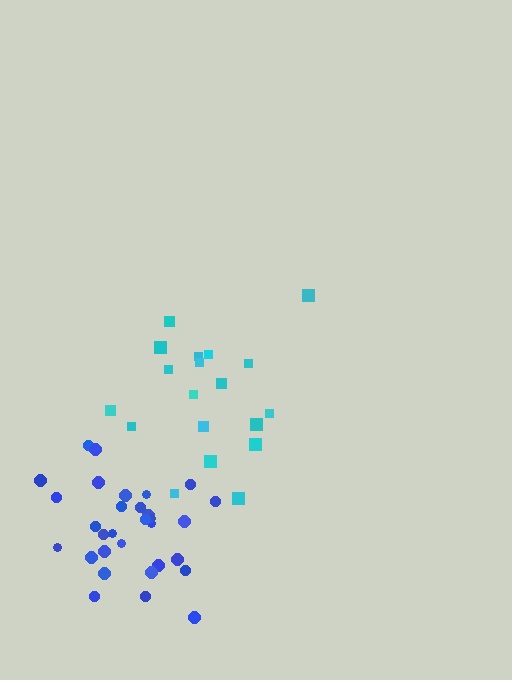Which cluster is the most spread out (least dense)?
Cyan.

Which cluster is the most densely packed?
Blue.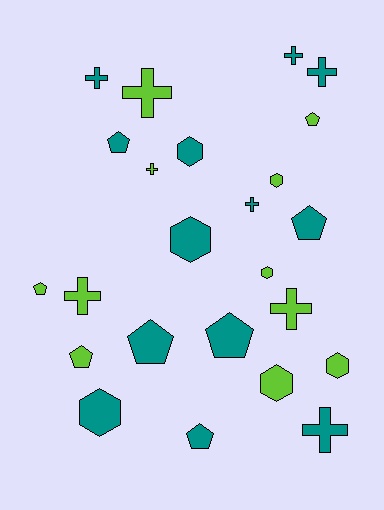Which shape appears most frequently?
Cross, with 9 objects.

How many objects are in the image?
There are 24 objects.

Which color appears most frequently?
Teal, with 13 objects.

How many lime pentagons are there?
There are 3 lime pentagons.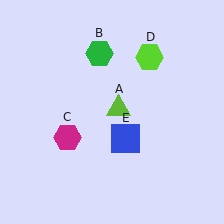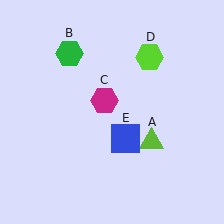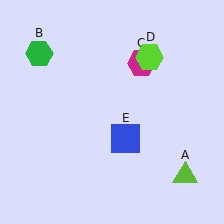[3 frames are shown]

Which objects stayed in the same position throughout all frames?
Lime hexagon (object D) and blue square (object E) remained stationary.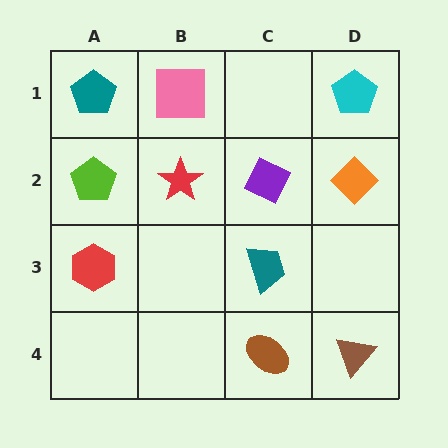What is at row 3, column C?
A teal trapezoid.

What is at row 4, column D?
A brown triangle.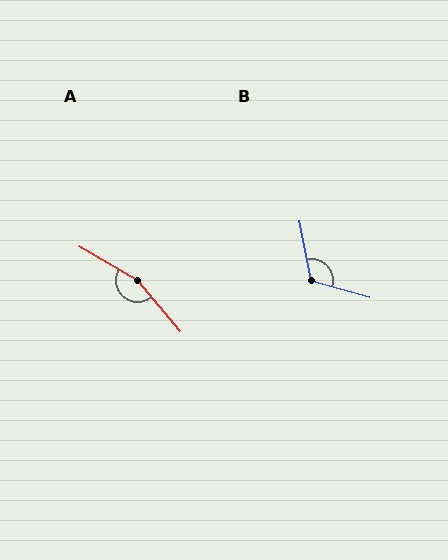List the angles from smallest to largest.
B (117°), A (160°).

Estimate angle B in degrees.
Approximately 117 degrees.